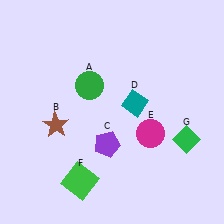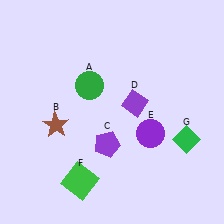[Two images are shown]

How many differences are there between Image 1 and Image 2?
There are 2 differences between the two images.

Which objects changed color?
D changed from teal to purple. E changed from magenta to purple.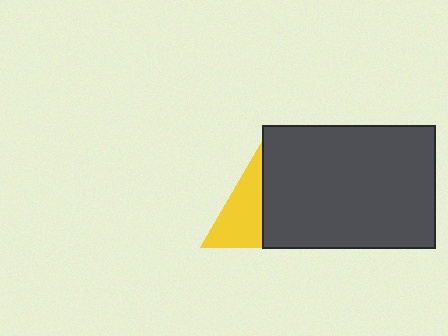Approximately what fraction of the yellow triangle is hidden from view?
Roughly 54% of the yellow triangle is hidden behind the dark gray rectangle.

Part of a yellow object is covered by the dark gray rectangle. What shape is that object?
It is a triangle.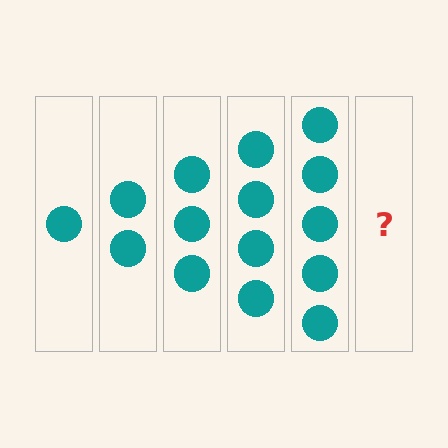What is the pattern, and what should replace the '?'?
The pattern is that each step adds one more circle. The '?' should be 6 circles.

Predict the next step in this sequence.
The next step is 6 circles.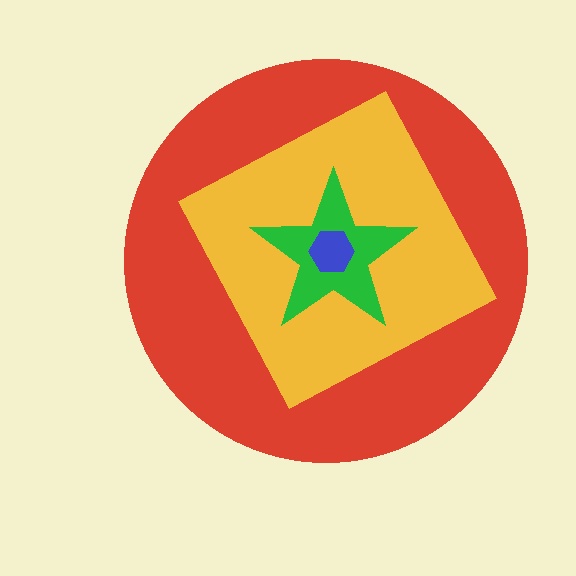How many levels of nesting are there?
4.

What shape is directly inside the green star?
The blue hexagon.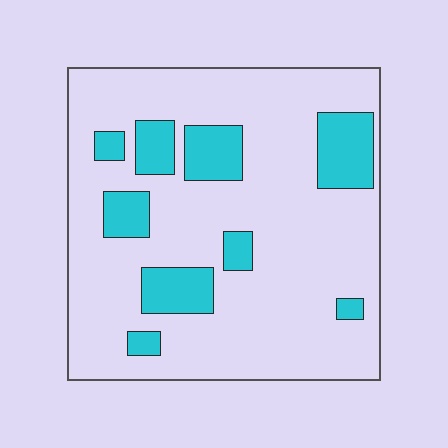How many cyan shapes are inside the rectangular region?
9.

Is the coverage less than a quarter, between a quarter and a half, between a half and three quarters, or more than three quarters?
Less than a quarter.